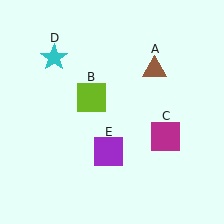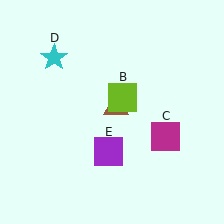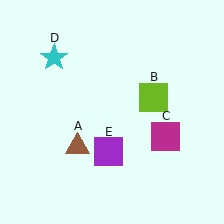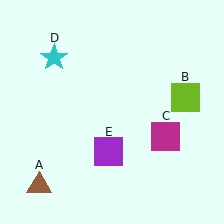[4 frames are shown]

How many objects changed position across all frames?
2 objects changed position: brown triangle (object A), lime square (object B).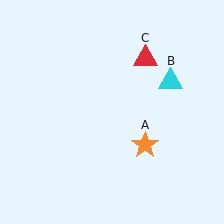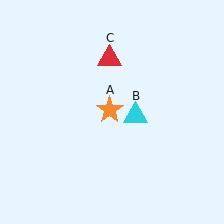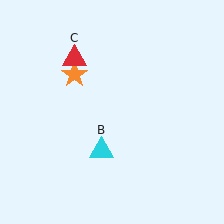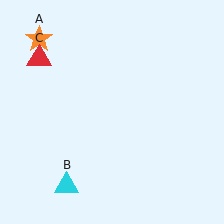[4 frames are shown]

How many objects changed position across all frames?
3 objects changed position: orange star (object A), cyan triangle (object B), red triangle (object C).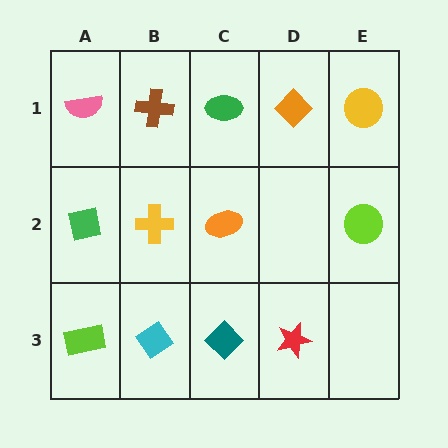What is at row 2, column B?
A yellow cross.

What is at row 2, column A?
A green square.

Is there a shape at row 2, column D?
No, that cell is empty.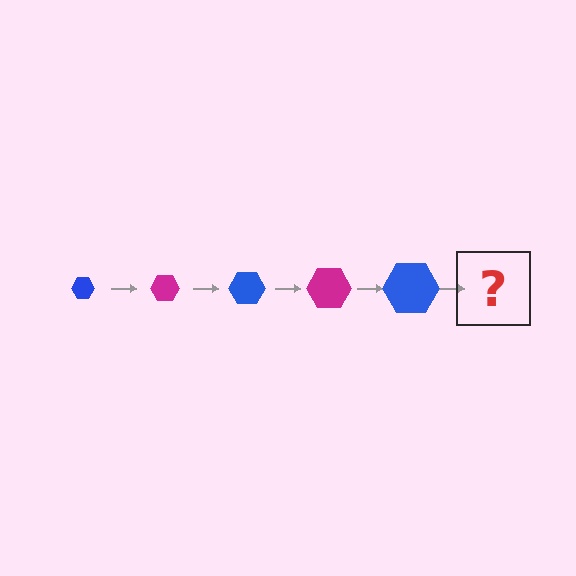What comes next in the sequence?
The next element should be a magenta hexagon, larger than the previous one.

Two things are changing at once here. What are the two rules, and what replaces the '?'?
The two rules are that the hexagon grows larger each step and the color cycles through blue and magenta. The '?' should be a magenta hexagon, larger than the previous one.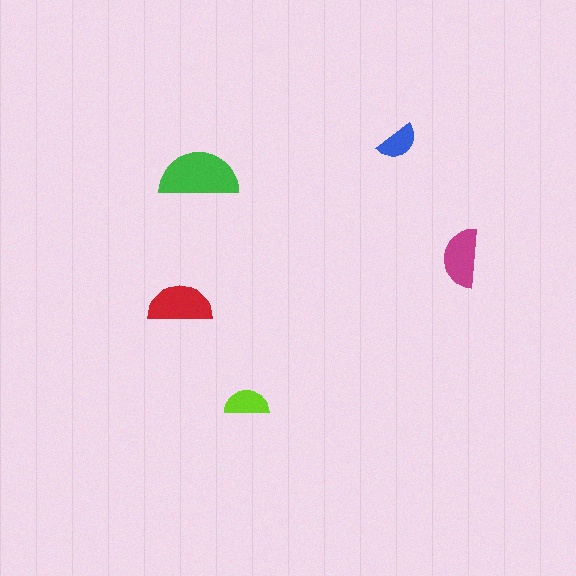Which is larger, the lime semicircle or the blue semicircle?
The lime one.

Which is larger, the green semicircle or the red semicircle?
The green one.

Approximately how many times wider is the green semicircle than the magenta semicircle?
About 1.5 times wider.